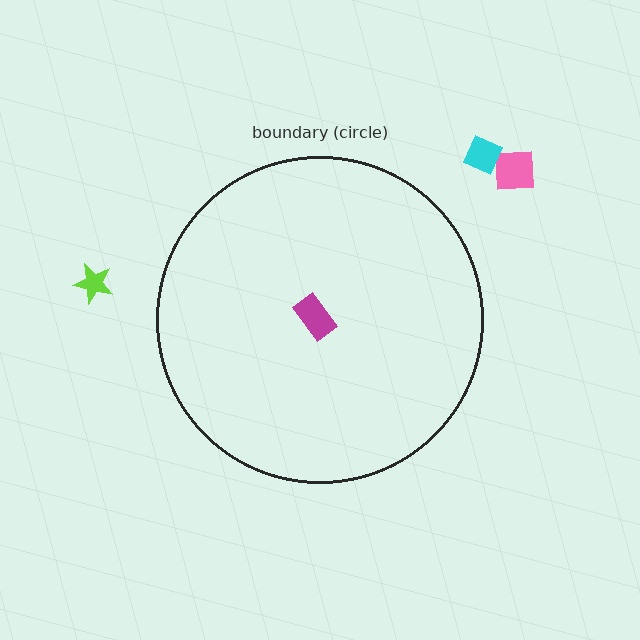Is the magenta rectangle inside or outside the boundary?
Inside.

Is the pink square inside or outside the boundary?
Outside.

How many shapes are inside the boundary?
1 inside, 3 outside.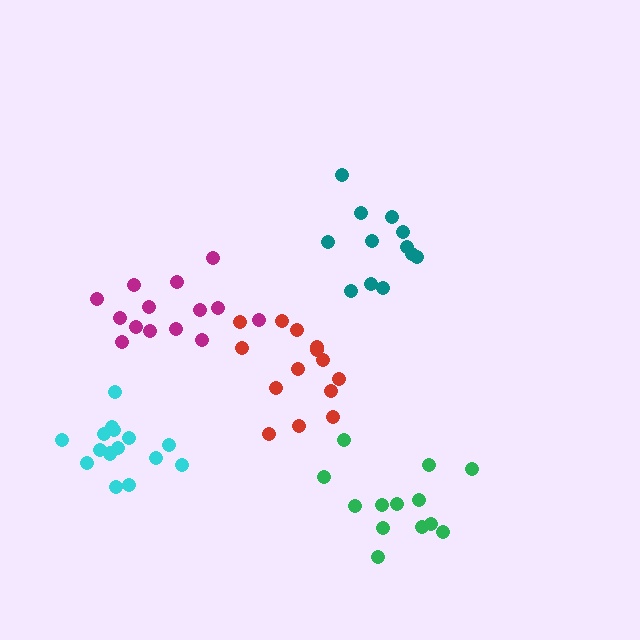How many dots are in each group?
Group 1: 12 dots, Group 2: 14 dots, Group 3: 14 dots, Group 4: 13 dots, Group 5: 15 dots (68 total).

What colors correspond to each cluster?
The clusters are colored: teal, magenta, red, green, cyan.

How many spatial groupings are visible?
There are 5 spatial groupings.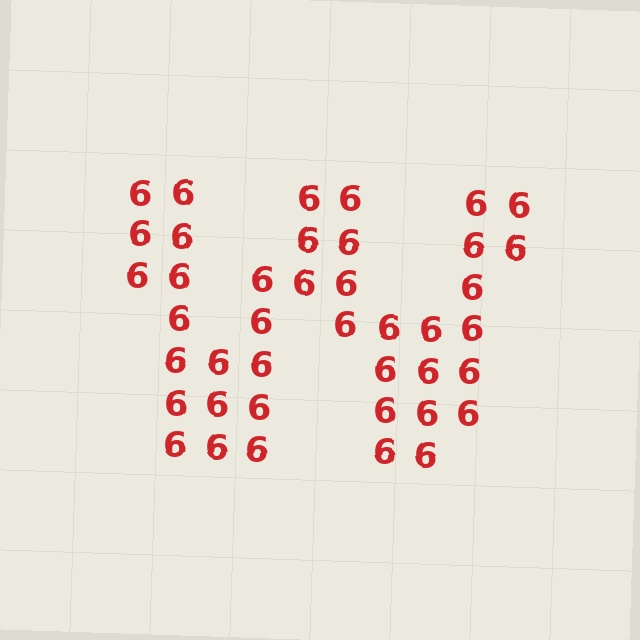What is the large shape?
The large shape is the letter W.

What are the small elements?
The small elements are digit 6's.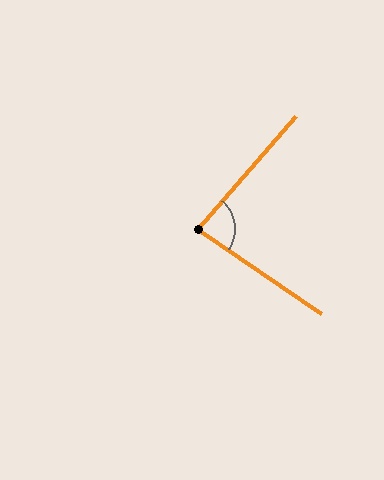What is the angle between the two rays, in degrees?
Approximately 83 degrees.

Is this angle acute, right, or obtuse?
It is acute.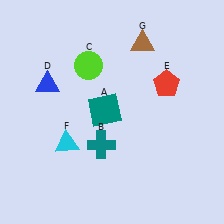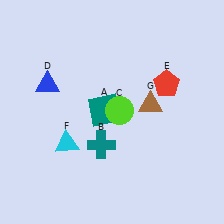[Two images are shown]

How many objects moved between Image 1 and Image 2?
2 objects moved between the two images.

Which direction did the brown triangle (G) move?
The brown triangle (G) moved down.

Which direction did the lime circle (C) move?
The lime circle (C) moved down.